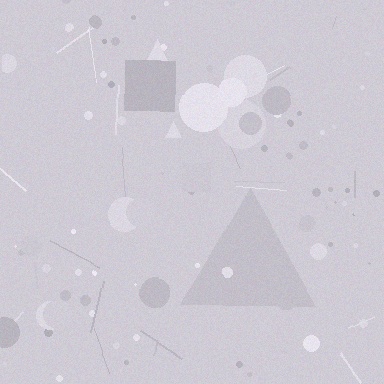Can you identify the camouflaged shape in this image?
The camouflaged shape is a triangle.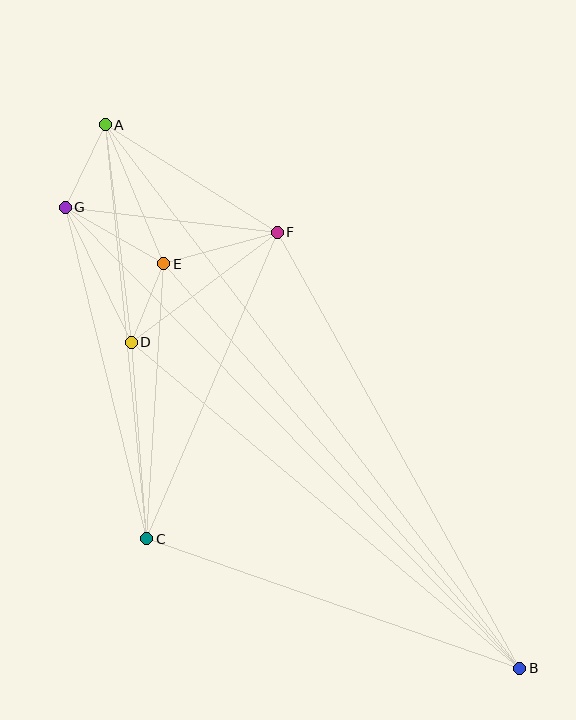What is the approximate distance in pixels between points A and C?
The distance between A and C is approximately 416 pixels.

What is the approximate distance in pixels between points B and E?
The distance between B and E is approximately 539 pixels.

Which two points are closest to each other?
Points D and E are closest to each other.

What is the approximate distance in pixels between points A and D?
The distance between A and D is approximately 219 pixels.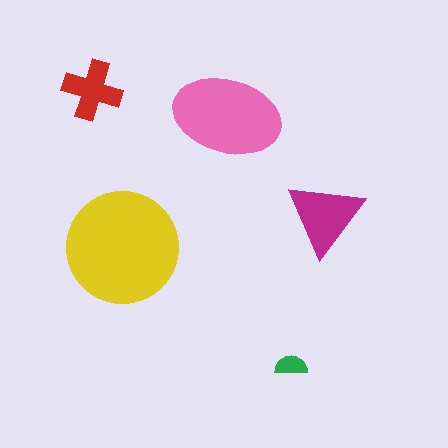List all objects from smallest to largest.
The green semicircle, the red cross, the magenta triangle, the pink ellipse, the yellow circle.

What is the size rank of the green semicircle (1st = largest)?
5th.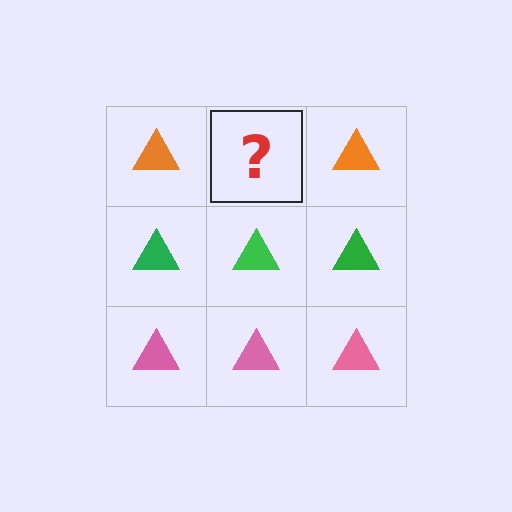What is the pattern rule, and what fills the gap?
The rule is that each row has a consistent color. The gap should be filled with an orange triangle.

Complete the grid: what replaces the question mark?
The question mark should be replaced with an orange triangle.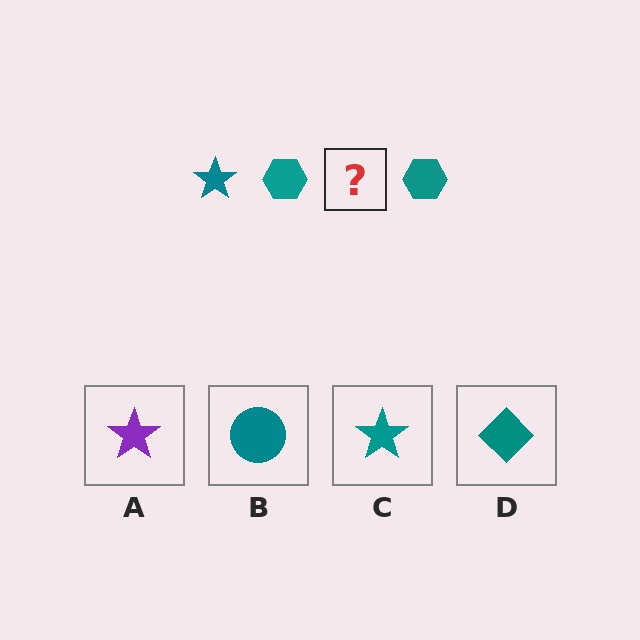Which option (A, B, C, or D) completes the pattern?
C.